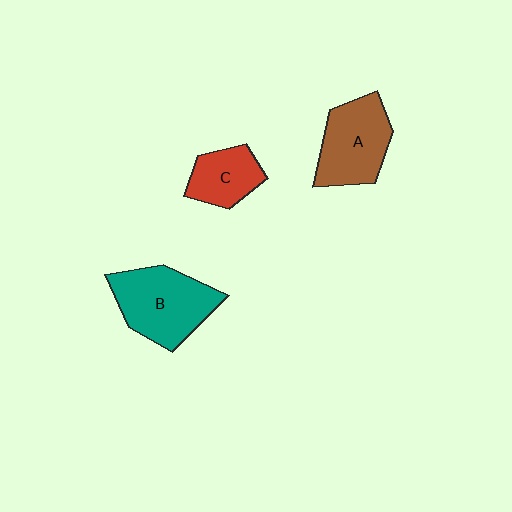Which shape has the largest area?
Shape B (teal).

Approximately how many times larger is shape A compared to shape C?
Approximately 1.5 times.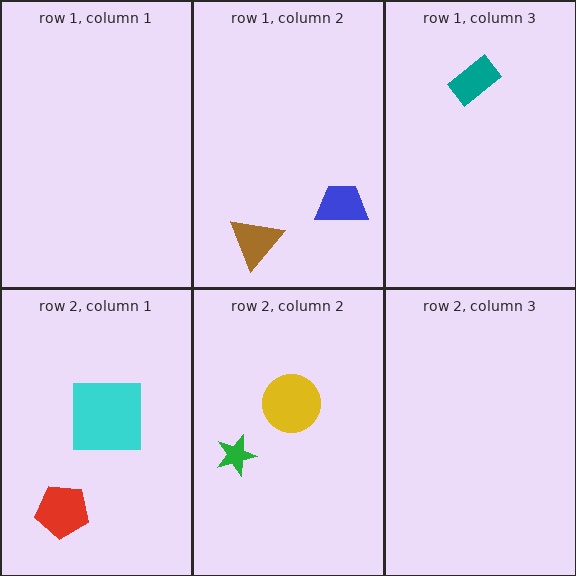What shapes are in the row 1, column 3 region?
The teal rectangle.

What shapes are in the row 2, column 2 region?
The green star, the yellow circle.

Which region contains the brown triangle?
The row 1, column 2 region.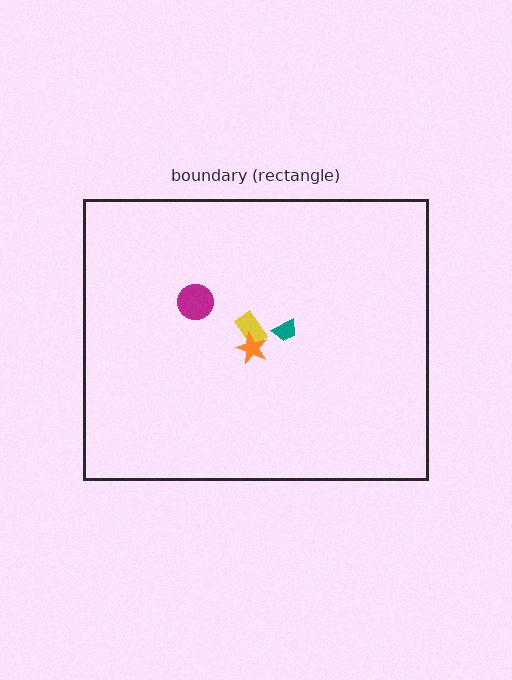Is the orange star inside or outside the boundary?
Inside.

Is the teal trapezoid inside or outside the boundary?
Inside.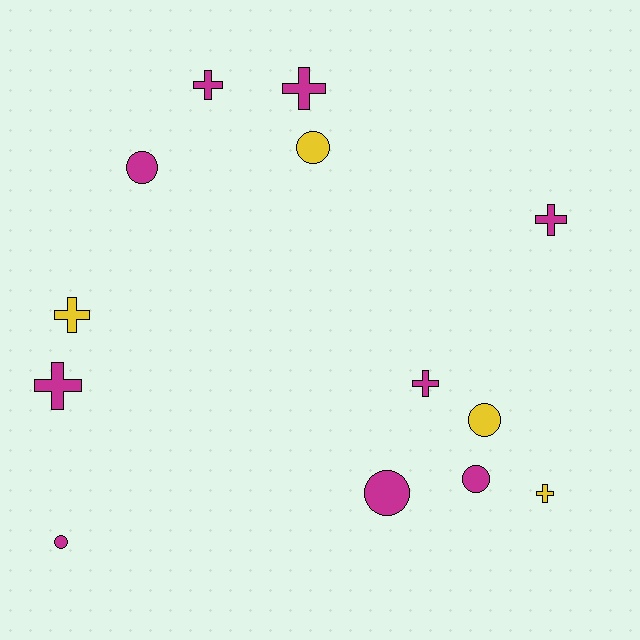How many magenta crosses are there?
There are 5 magenta crosses.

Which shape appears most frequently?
Cross, with 7 objects.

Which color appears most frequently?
Magenta, with 9 objects.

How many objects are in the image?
There are 13 objects.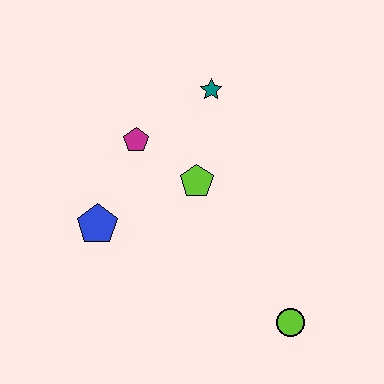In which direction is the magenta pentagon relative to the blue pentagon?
The magenta pentagon is above the blue pentagon.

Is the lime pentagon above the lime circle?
Yes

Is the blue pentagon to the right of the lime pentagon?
No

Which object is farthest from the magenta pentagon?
The lime circle is farthest from the magenta pentagon.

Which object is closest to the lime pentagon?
The magenta pentagon is closest to the lime pentagon.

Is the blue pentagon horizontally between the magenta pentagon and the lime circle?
No